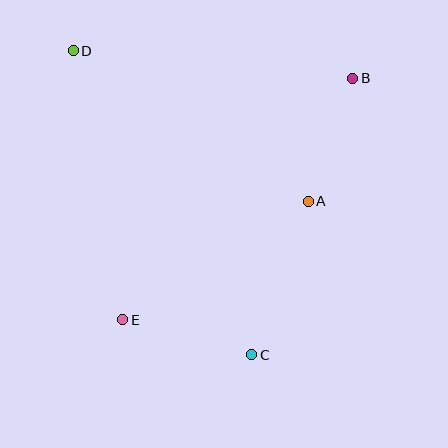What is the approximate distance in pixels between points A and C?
The distance between A and C is approximately 163 pixels.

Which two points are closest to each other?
Points A and B are closest to each other.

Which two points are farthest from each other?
Points C and D are farthest from each other.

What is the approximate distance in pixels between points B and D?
The distance between B and D is approximately 281 pixels.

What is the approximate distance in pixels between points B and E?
The distance between B and E is approximately 334 pixels.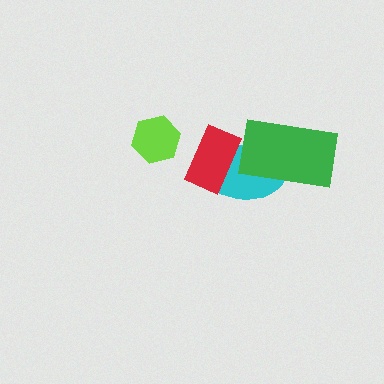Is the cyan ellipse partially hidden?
Yes, it is partially covered by another shape.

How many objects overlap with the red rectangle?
1 object overlaps with the red rectangle.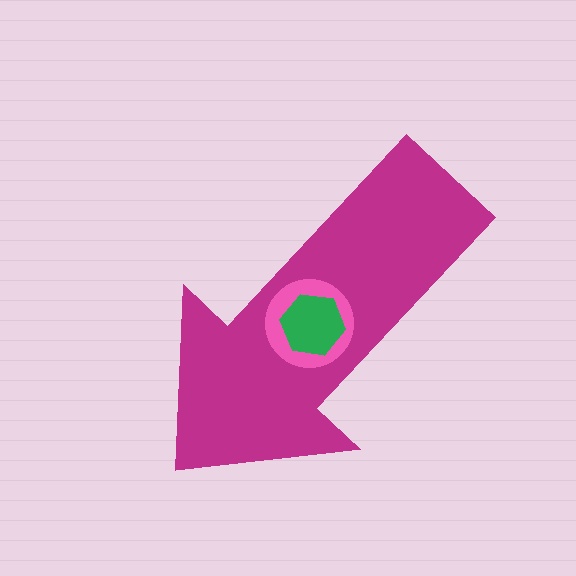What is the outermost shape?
The magenta arrow.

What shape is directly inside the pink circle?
The green hexagon.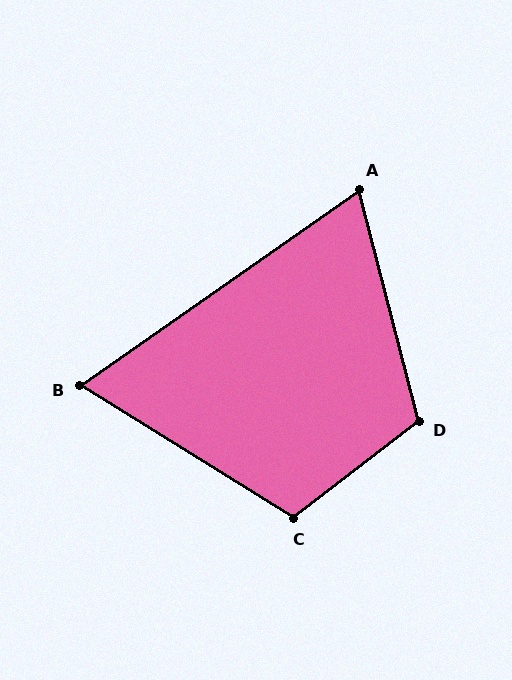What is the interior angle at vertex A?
Approximately 70 degrees (acute).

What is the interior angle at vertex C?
Approximately 110 degrees (obtuse).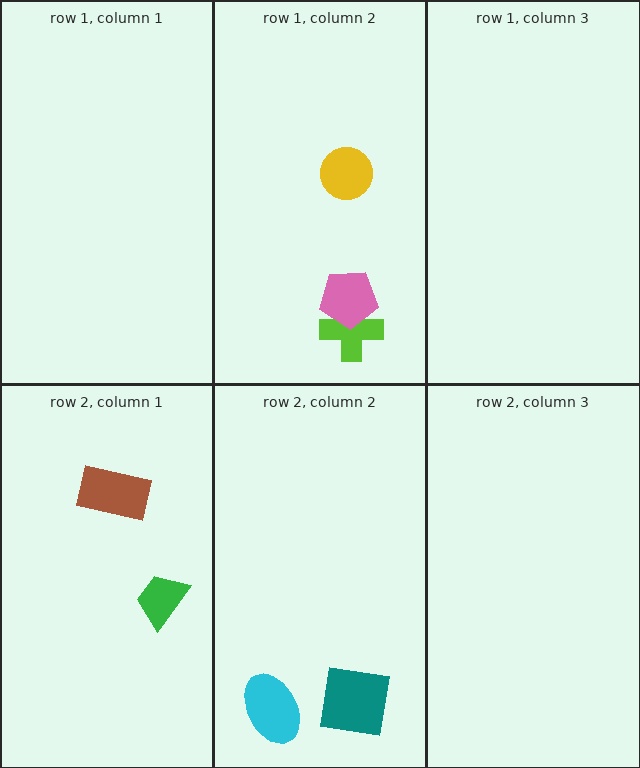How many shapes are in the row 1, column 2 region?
3.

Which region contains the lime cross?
The row 1, column 2 region.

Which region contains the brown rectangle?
The row 2, column 1 region.